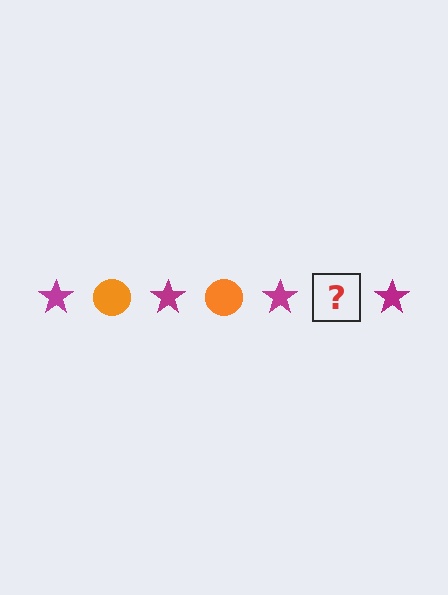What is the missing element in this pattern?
The missing element is an orange circle.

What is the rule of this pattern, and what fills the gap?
The rule is that the pattern alternates between magenta star and orange circle. The gap should be filled with an orange circle.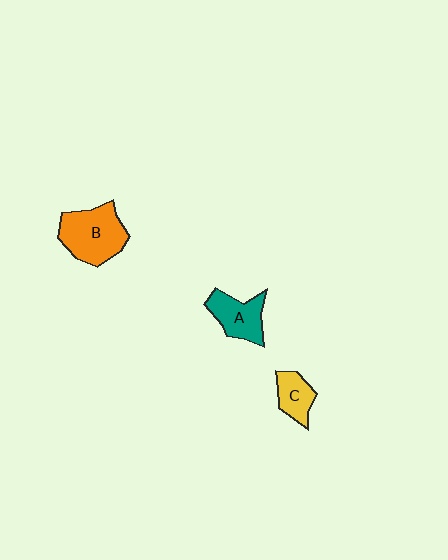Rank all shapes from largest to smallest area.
From largest to smallest: B (orange), A (teal), C (yellow).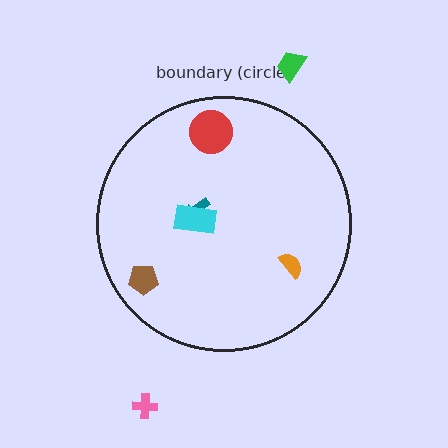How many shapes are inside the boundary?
5 inside, 2 outside.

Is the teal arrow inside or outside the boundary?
Inside.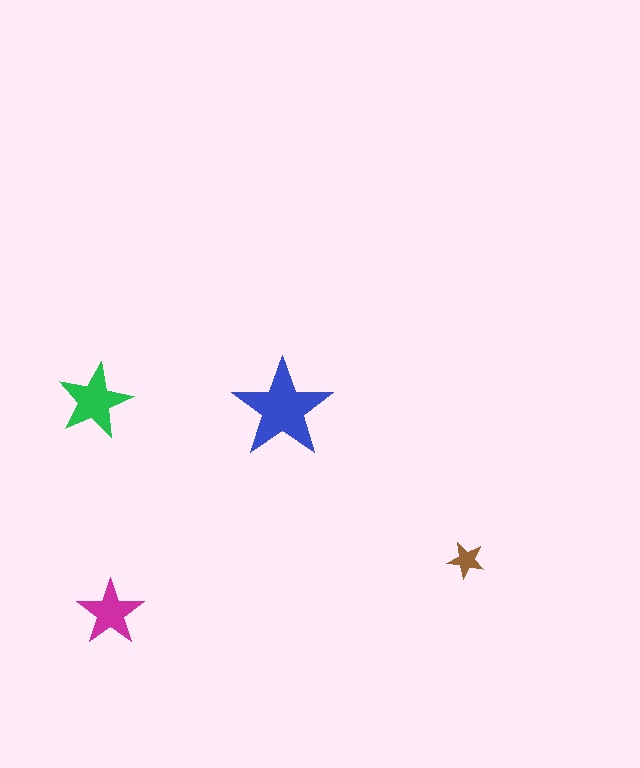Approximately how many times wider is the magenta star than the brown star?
About 2 times wider.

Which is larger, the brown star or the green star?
The green one.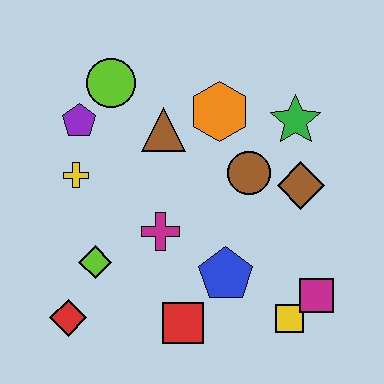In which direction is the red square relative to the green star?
The red square is below the green star.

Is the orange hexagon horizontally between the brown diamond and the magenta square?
No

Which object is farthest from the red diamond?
The green star is farthest from the red diamond.